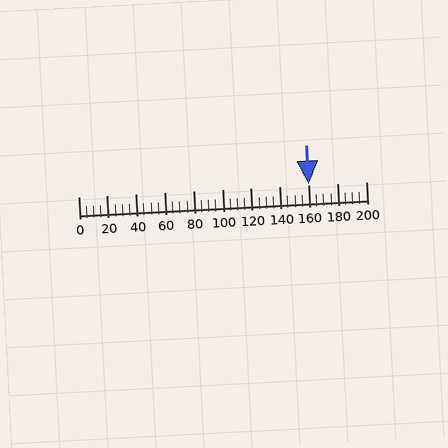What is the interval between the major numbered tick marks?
The major tick marks are spaced 20 units apart.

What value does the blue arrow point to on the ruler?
The blue arrow points to approximately 160.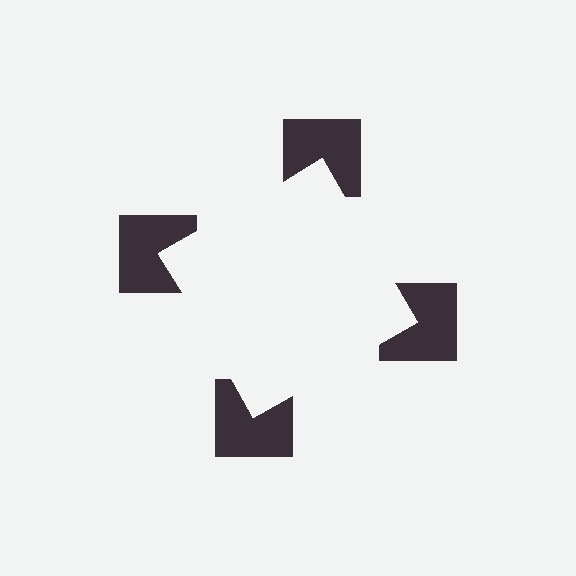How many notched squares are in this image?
There are 4 — one at each vertex of the illusory square.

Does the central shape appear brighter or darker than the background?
It typically appears slightly brighter than the background, even though no actual brightness change is drawn.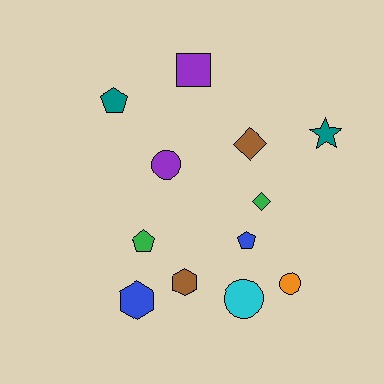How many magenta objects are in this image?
There are no magenta objects.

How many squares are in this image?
There is 1 square.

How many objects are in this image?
There are 12 objects.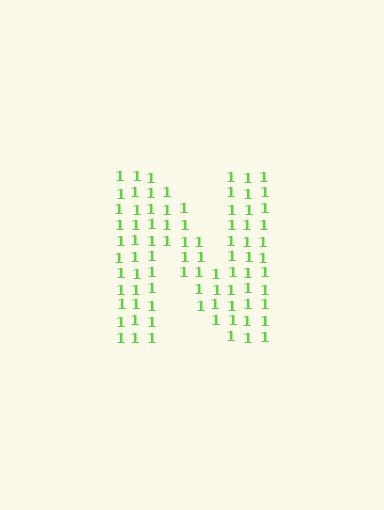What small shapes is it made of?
It is made of small digit 1's.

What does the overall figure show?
The overall figure shows the letter N.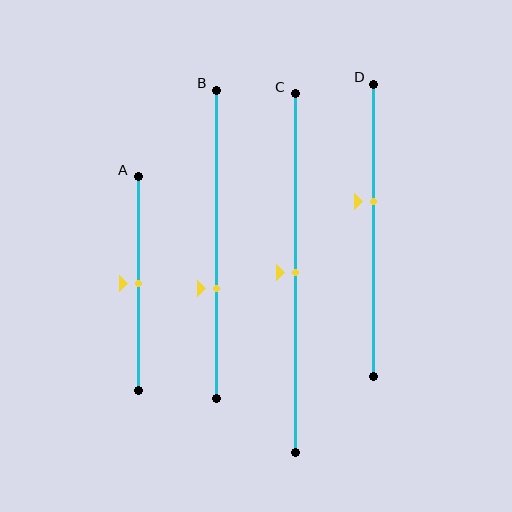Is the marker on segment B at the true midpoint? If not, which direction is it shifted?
No, the marker on segment B is shifted downward by about 15% of the segment length.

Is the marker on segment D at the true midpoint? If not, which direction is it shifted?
No, the marker on segment D is shifted upward by about 10% of the segment length.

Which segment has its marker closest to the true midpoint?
Segment A has its marker closest to the true midpoint.